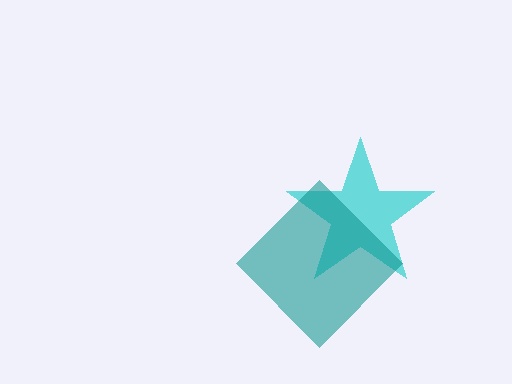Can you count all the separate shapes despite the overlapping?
Yes, there are 2 separate shapes.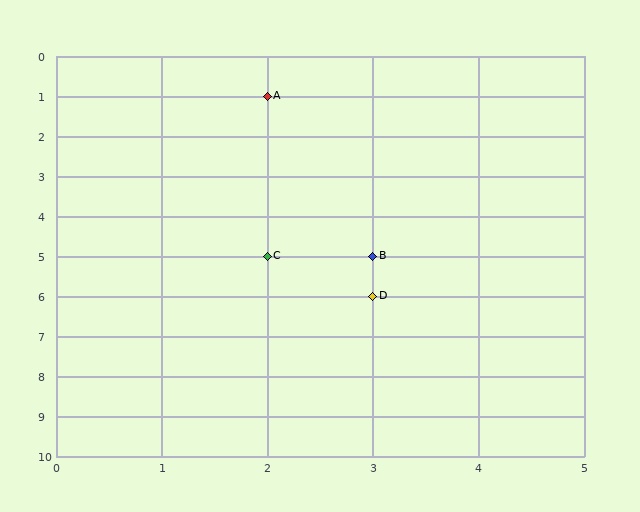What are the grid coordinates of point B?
Point B is at grid coordinates (3, 5).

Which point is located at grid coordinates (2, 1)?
Point A is at (2, 1).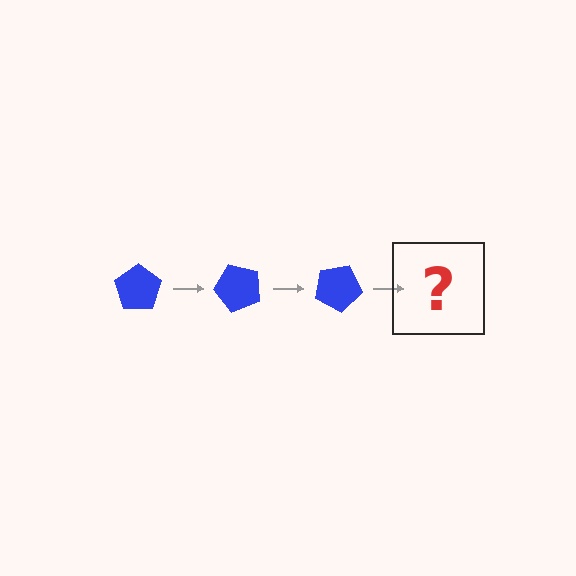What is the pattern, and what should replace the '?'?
The pattern is that the pentagon rotates 50 degrees each step. The '?' should be a blue pentagon rotated 150 degrees.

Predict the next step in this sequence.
The next step is a blue pentagon rotated 150 degrees.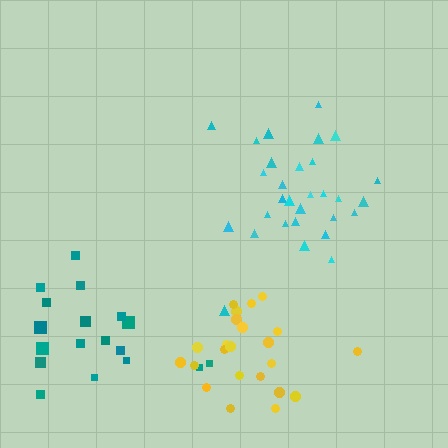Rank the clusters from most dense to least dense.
yellow, cyan, teal.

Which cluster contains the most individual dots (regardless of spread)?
Cyan (30).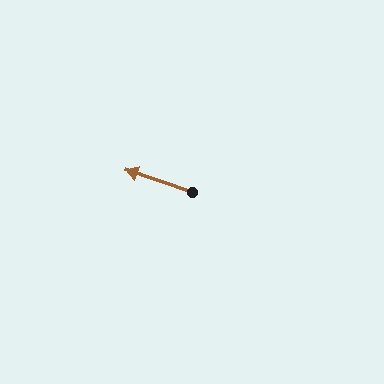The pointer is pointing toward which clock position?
Roughly 10 o'clock.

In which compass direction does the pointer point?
West.